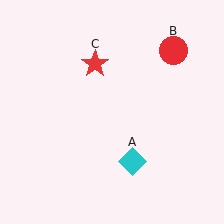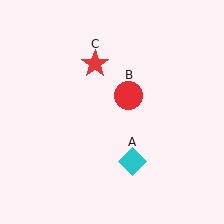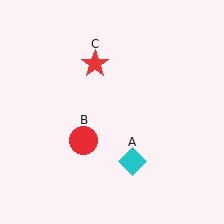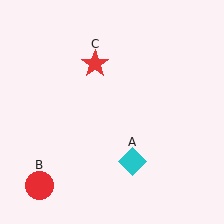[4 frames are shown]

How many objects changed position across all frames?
1 object changed position: red circle (object B).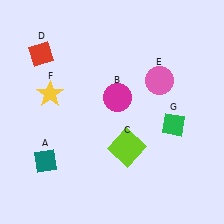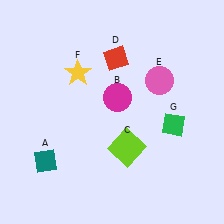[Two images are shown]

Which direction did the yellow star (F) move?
The yellow star (F) moved right.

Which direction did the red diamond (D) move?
The red diamond (D) moved right.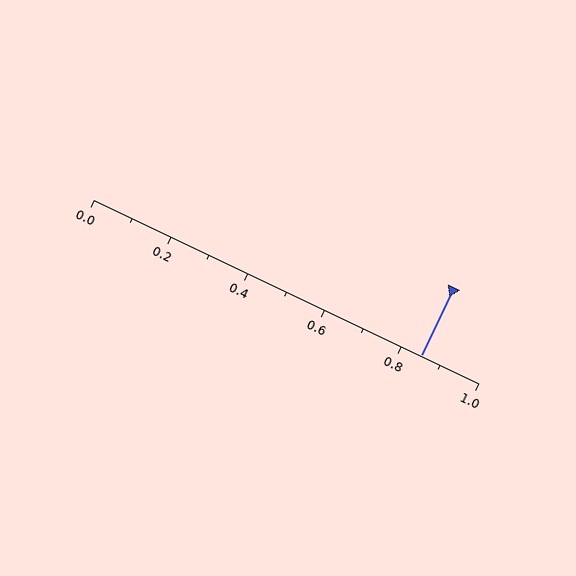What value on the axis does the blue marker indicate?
The marker indicates approximately 0.85.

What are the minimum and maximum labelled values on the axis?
The axis runs from 0.0 to 1.0.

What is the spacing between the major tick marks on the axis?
The major ticks are spaced 0.2 apart.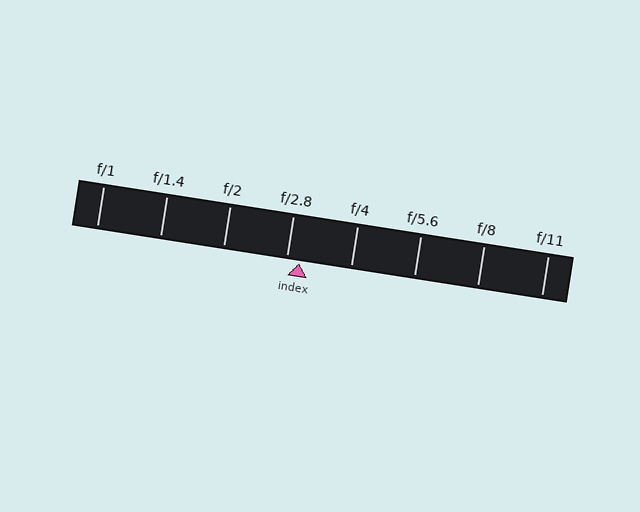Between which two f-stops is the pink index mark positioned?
The index mark is between f/2.8 and f/4.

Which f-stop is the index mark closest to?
The index mark is closest to f/2.8.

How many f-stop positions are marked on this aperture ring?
There are 8 f-stop positions marked.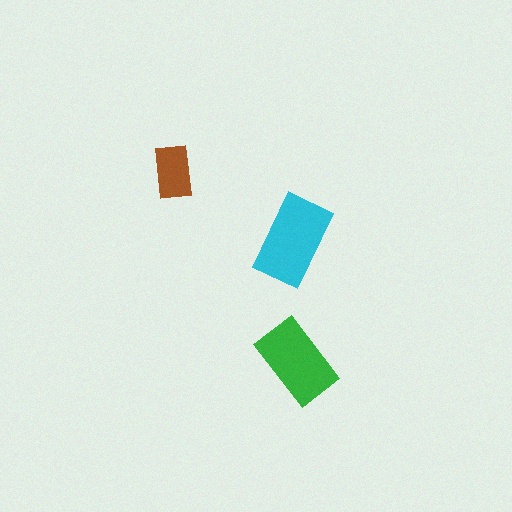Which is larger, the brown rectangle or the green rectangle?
The green one.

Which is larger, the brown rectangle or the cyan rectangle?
The cyan one.